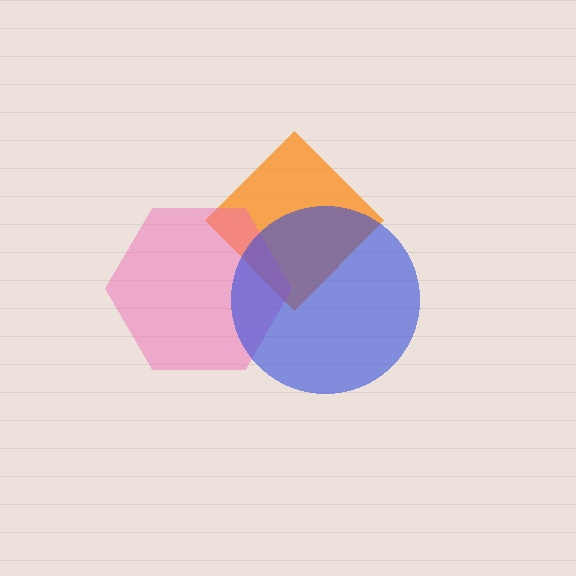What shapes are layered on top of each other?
The layered shapes are: an orange diamond, a pink hexagon, a blue circle.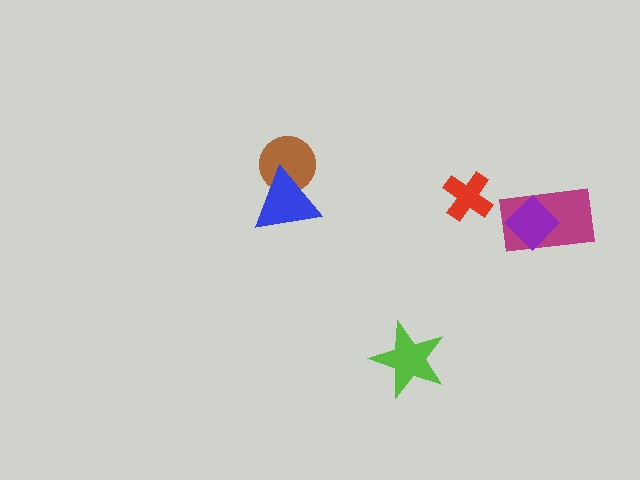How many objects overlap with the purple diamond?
1 object overlaps with the purple diamond.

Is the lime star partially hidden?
No, no other shape covers it.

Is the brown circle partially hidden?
Yes, it is partially covered by another shape.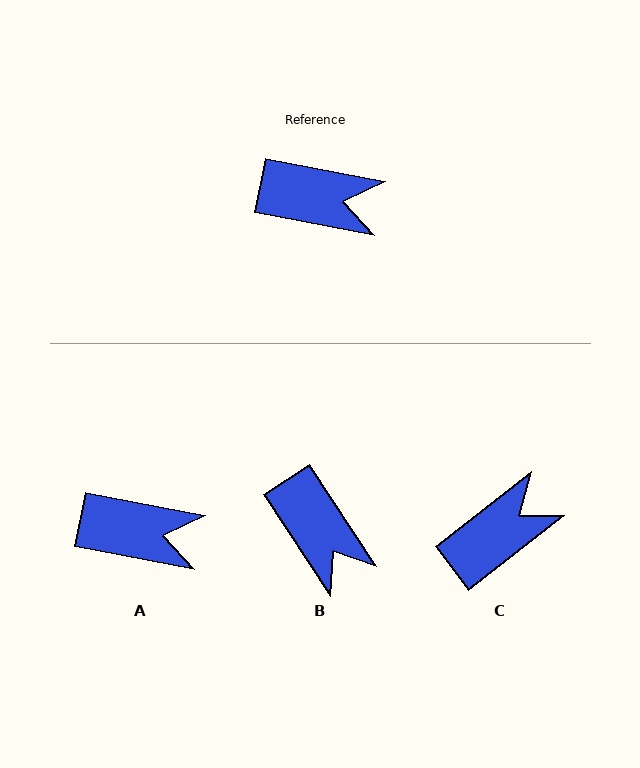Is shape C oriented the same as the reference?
No, it is off by about 49 degrees.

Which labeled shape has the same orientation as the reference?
A.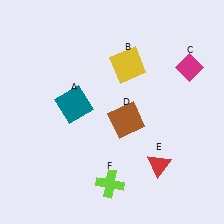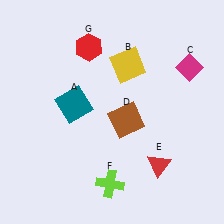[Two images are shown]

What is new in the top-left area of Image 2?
A red hexagon (G) was added in the top-left area of Image 2.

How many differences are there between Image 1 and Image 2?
There is 1 difference between the two images.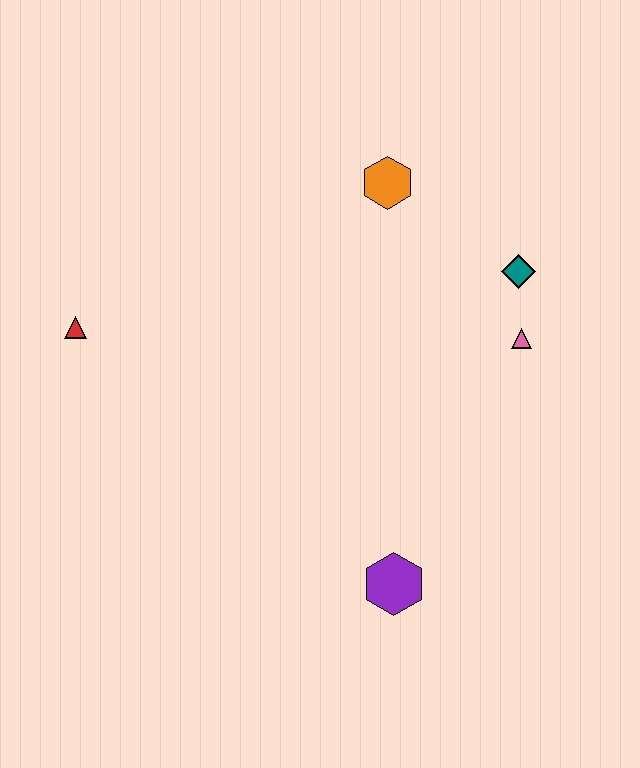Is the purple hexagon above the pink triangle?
No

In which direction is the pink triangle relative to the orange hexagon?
The pink triangle is below the orange hexagon.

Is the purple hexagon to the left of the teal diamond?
Yes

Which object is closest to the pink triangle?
The teal diamond is closest to the pink triangle.